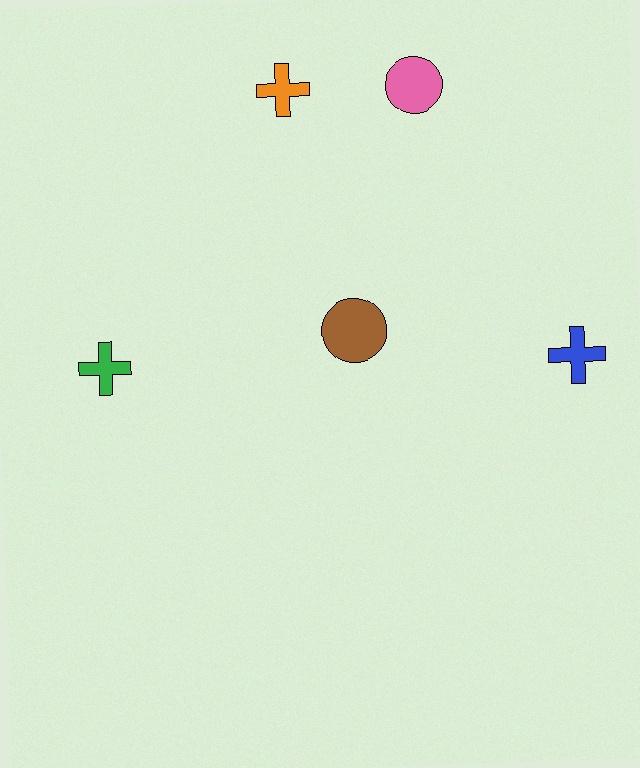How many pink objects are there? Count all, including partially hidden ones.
There is 1 pink object.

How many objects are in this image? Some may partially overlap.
There are 5 objects.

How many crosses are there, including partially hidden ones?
There are 3 crosses.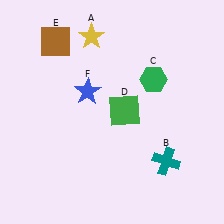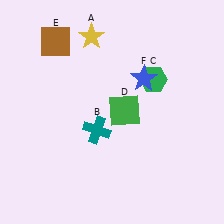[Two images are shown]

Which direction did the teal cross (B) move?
The teal cross (B) moved left.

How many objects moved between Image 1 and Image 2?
2 objects moved between the two images.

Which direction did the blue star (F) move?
The blue star (F) moved right.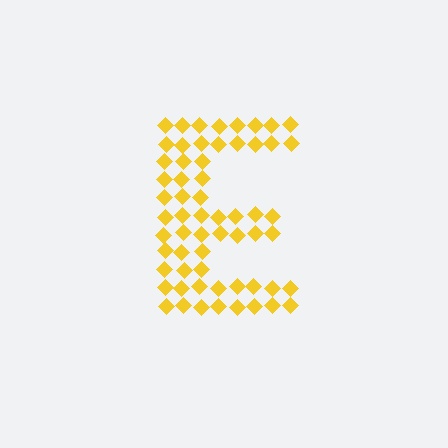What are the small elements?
The small elements are diamonds.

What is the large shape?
The large shape is the letter E.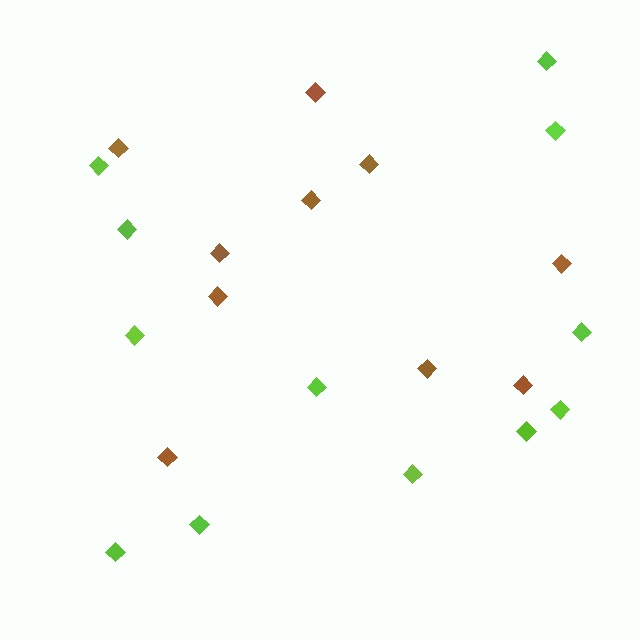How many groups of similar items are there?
There are 2 groups: one group of brown diamonds (10) and one group of lime diamonds (12).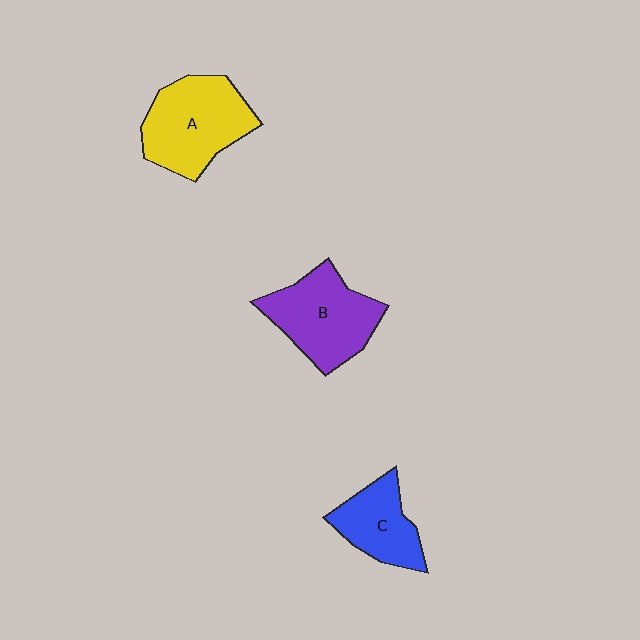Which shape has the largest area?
Shape A (yellow).